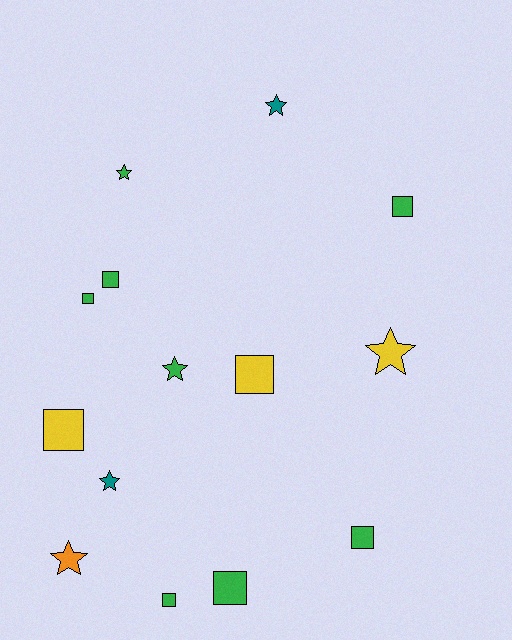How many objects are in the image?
There are 14 objects.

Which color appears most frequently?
Green, with 8 objects.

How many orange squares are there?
There are no orange squares.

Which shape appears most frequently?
Square, with 8 objects.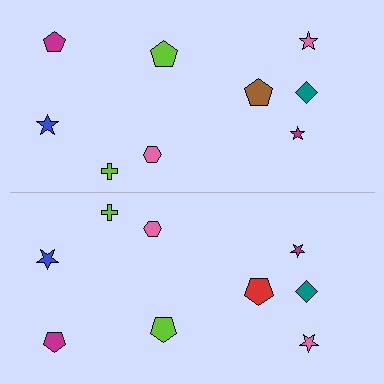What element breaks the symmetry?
The red pentagon on the bottom side breaks the symmetry — its mirror counterpart is brown.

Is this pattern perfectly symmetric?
No, the pattern is not perfectly symmetric. The red pentagon on the bottom side breaks the symmetry — its mirror counterpart is brown.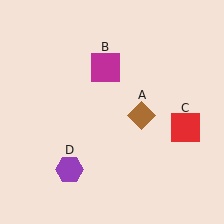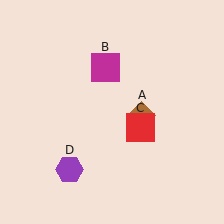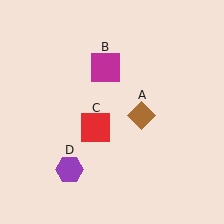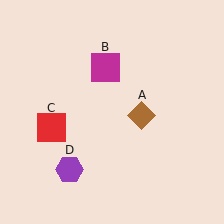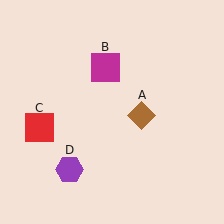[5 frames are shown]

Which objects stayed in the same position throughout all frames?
Brown diamond (object A) and magenta square (object B) and purple hexagon (object D) remained stationary.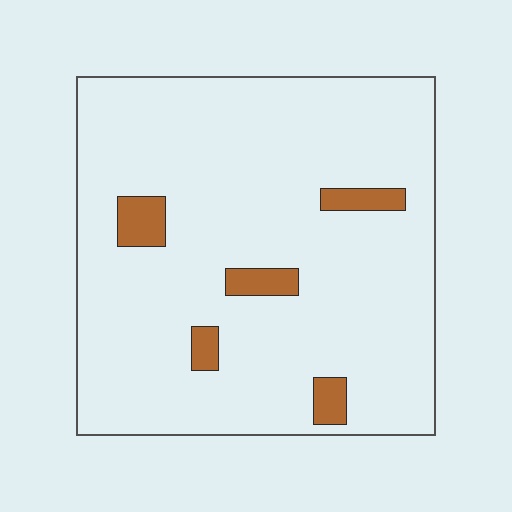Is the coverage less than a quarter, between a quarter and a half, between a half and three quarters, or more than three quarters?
Less than a quarter.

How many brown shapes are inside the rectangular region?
5.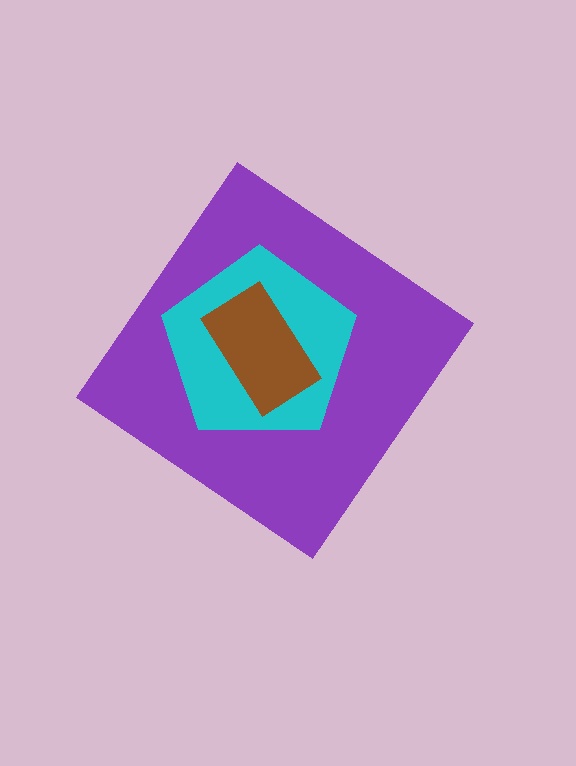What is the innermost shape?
The brown rectangle.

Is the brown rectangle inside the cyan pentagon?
Yes.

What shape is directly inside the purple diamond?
The cyan pentagon.